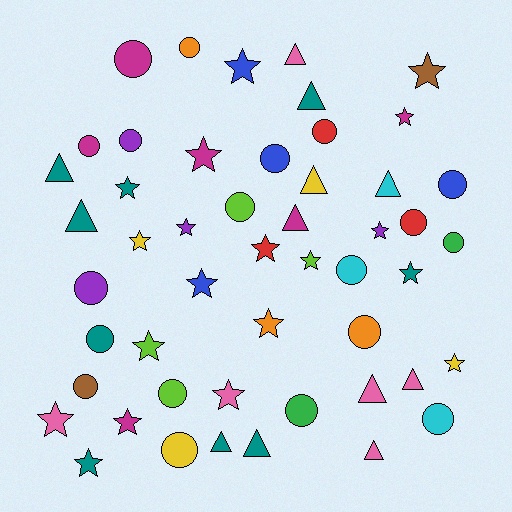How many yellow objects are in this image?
There are 4 yellow objects.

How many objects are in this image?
There are 50 objects.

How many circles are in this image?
There are 19 circles.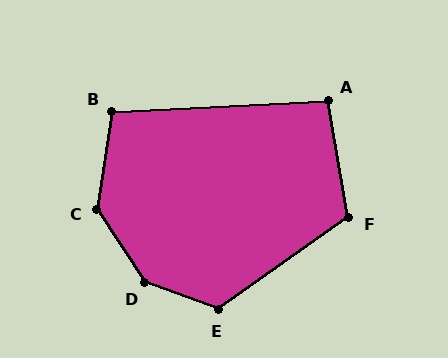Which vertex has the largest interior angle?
D, at approximately 143 degrees.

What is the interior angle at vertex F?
Approximately 115 degrees (obtuse).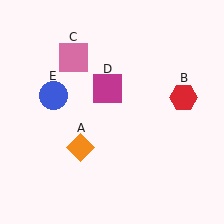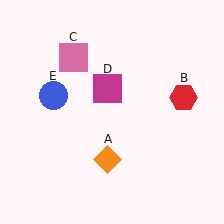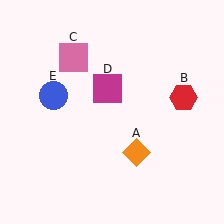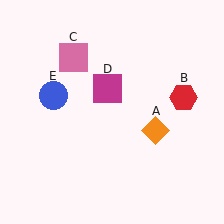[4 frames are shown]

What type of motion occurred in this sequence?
The orange diamond (object A) rotated counterclockwise around the center of the scene.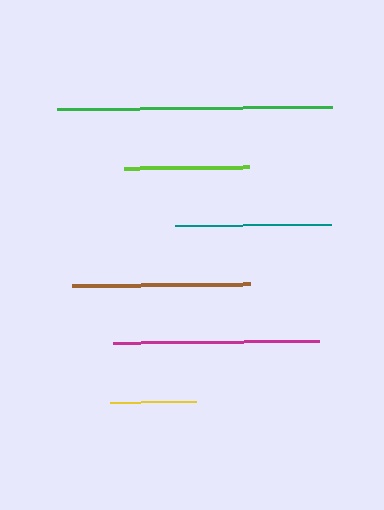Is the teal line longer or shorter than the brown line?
The brown line is longer than the teal line.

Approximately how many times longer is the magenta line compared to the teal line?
The magenta line is approximately 1.3 times the length of the teal line.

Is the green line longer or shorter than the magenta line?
The green line is longer than the magenta line.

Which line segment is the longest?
The green line is the longest at approximately 274 pixels.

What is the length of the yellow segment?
The yellow segment is approximately 86 pixels long.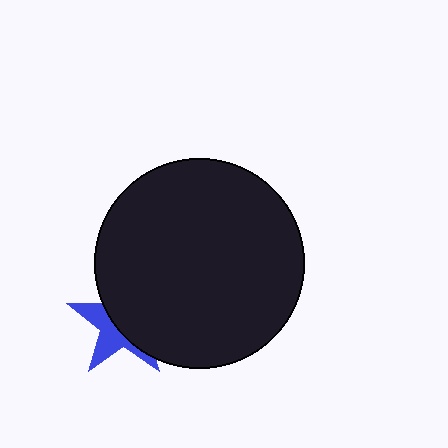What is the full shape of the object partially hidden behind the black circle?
The partially hidden object is a blue star.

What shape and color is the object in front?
The object in front is a black circle.